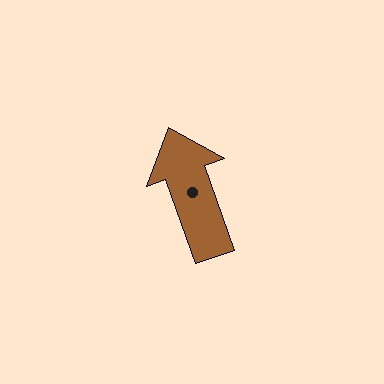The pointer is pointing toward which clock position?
Roughly 11 o'clock.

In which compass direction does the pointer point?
North.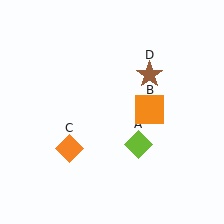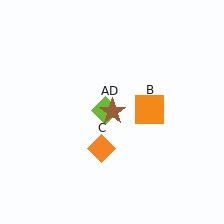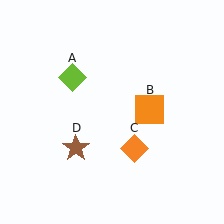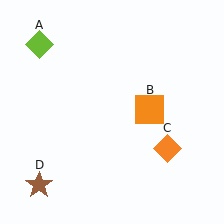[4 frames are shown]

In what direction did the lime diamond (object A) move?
The lime diamond (object A) moved up and to the left.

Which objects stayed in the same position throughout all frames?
Orange square (object B) remained stationary.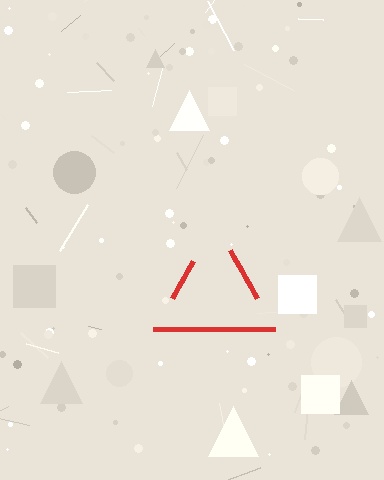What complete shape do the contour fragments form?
The contour fragments form a triangle.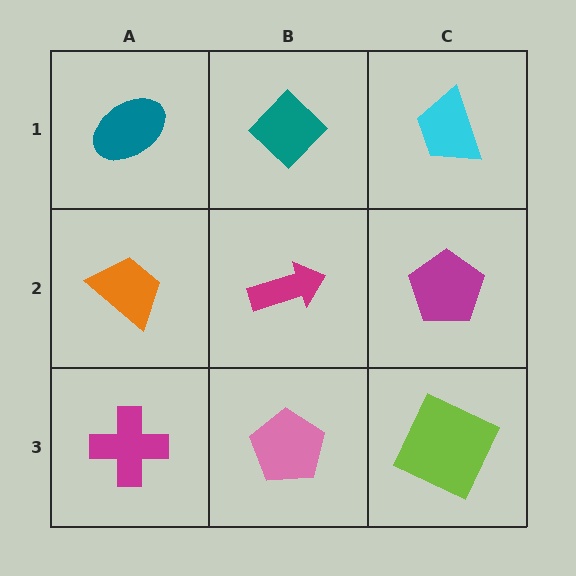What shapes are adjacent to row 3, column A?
An orange trapezoid (row 2, column A), a pink pentagon (row 3, column B).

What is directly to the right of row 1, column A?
A teal diamond.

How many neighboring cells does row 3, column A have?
2.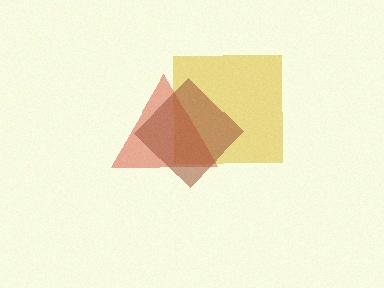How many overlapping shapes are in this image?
There are 3 overlapping shapes in the image.